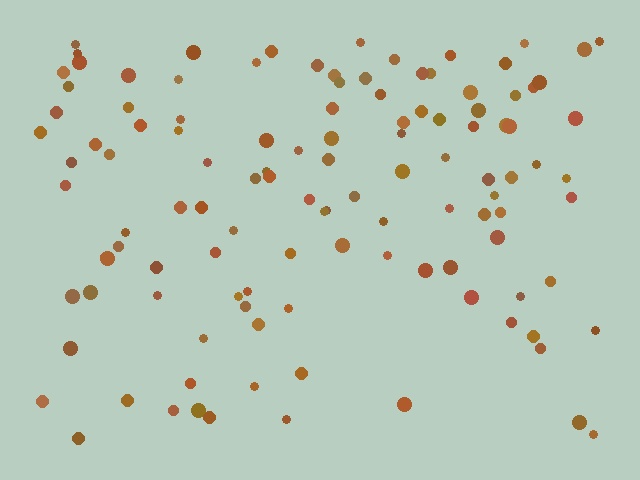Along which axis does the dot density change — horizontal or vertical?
Vertical.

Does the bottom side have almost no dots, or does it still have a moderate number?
Still a moderate number, just noticeably fewer than the top.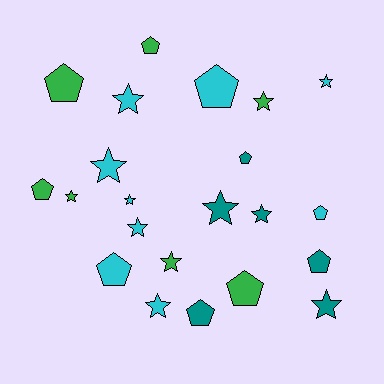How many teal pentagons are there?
There are 3 teal pentagons.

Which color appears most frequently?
Cyan, with 9 objects.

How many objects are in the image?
There are 22 objects.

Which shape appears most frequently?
Star, with 12 objects.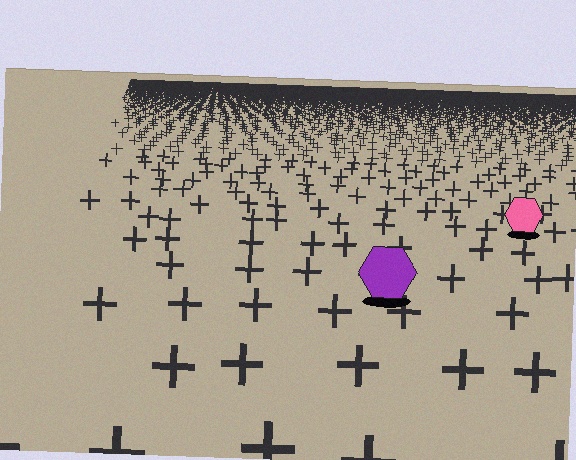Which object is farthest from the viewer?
The pink hexagon is farthest from the viewer. It appears smaller and the ground texture around it is denser.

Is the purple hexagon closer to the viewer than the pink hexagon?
Yes. The purple hexagon is closer — you can tell from the texture gradient: the ground texture is coarser near it.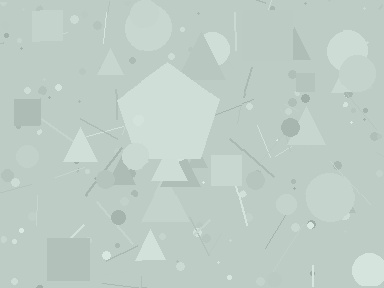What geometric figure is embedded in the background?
A pentagon is embedded in the background.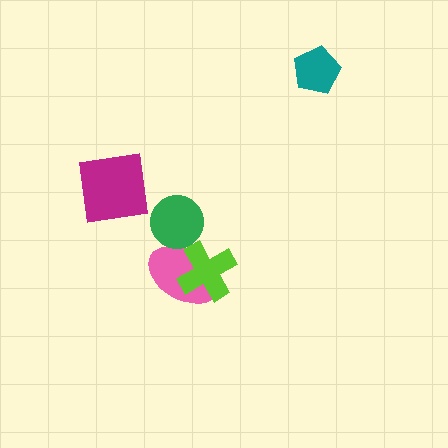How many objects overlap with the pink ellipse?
2 objects overlap with the pink ellipse.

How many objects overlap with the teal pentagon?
0 objects overlap with the teal pentagon.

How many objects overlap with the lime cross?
1 object overlaps with the lime cross.